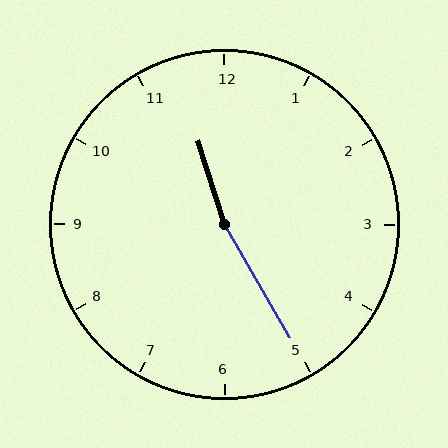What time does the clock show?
11:25.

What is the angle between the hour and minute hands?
Approximately 168 degrees.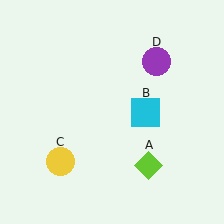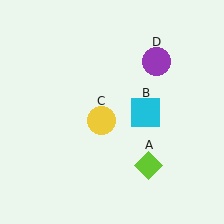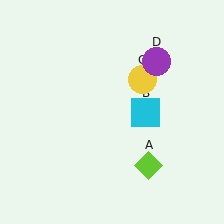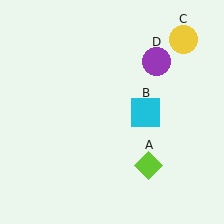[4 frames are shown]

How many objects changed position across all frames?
1 object changed position: yellow circle (object C).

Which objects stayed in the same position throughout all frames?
Lime diamond (object A) and cyan square (object B) and purple circle (object D) remained stationary.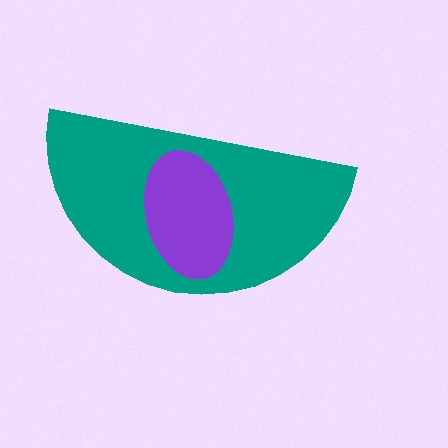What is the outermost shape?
The teal semicircle.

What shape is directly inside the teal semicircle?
The purple ellipse.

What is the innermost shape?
The purple ellipse.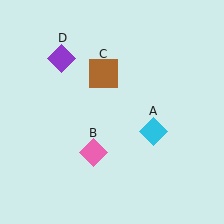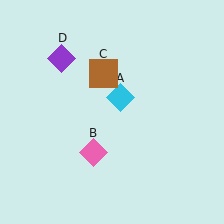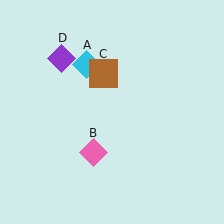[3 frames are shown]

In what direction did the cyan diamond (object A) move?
The cyan diamond (object A) moved up and to the left.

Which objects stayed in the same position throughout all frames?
Pink diamond (object B) and brown square (object C) and purple diamond (object D) remained stationary.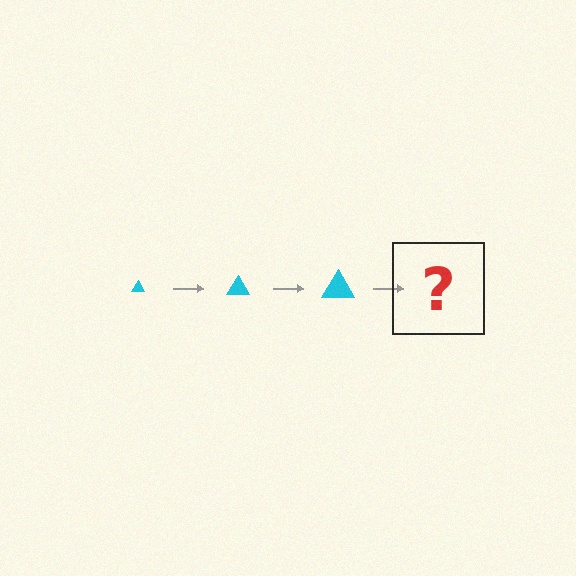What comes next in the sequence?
The next element should be a cyan triangle, larger than the previous one.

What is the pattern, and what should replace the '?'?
The pattern is that the triangle gets progressively larger each step. The '?' should be a cyan triangle, larger than the previous one.